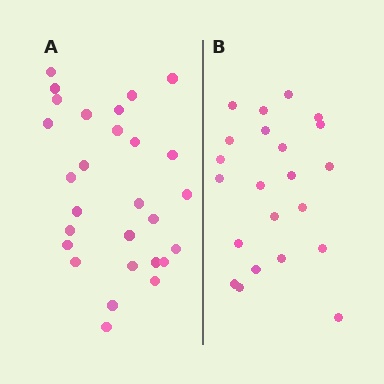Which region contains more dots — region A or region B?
Region A (the left region) has more dots.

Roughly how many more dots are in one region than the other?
Region A has about 6 more dots than region B.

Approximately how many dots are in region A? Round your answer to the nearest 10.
About 30 dots. (The exact count is 28, which rounds to 30.)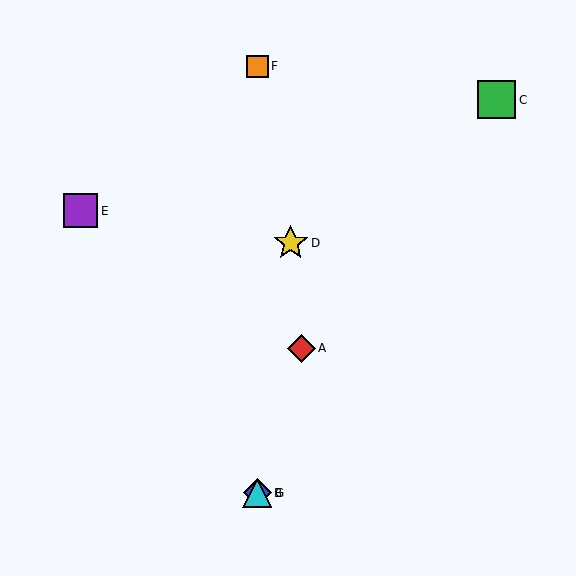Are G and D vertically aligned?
No, G is at x≈257 and D is at x≈291.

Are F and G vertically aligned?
Yes, both are at x≈257.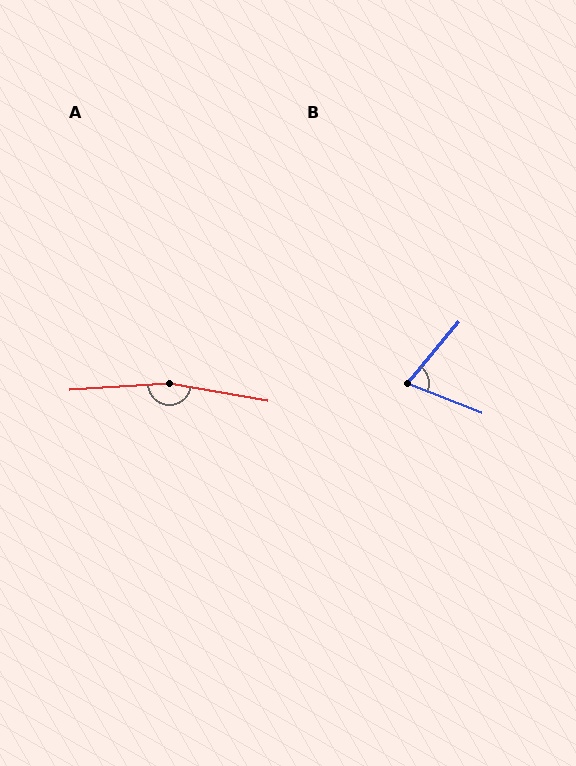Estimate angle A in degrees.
Approximately 166 degrees.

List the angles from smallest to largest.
B (71°), A (166°).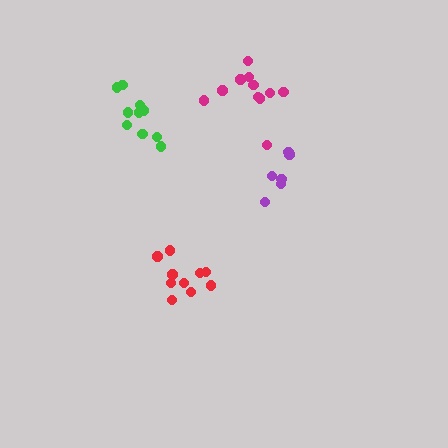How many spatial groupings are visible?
There are 4 spatial groupings.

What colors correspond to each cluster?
The clusters are colored: purple, red, green, magenta.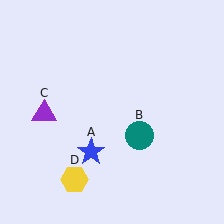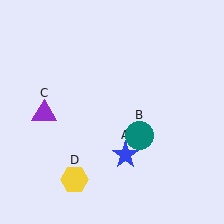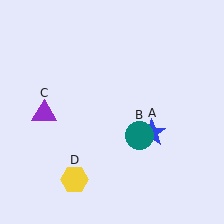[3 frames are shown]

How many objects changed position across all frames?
1 object changed position: blue star (object A).